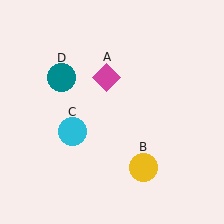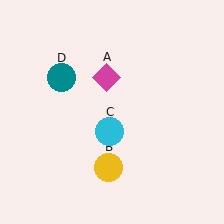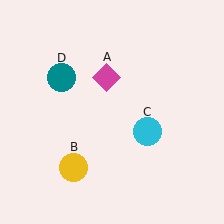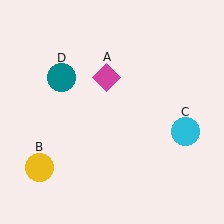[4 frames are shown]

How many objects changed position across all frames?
2 objects changed position: yellow circle (object B), cyan circle (object C).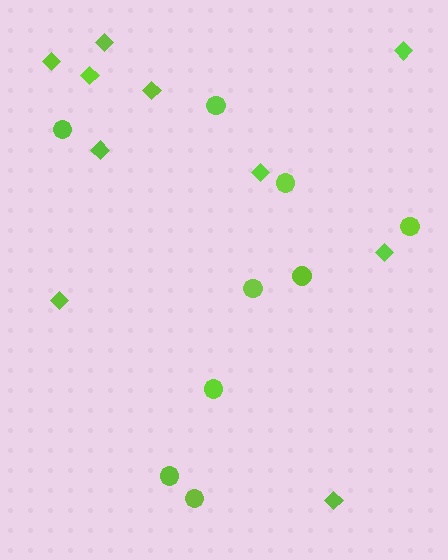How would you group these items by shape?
There are 2 groups: one group of circles (9) and one group of diamonds (10).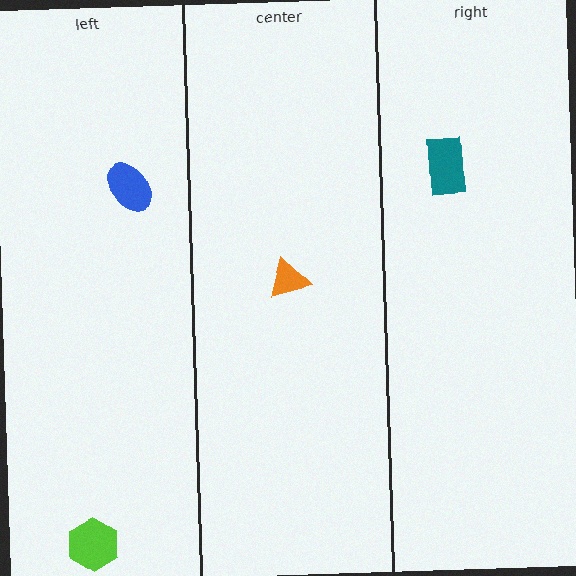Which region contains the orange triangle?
The center region.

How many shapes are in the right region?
1.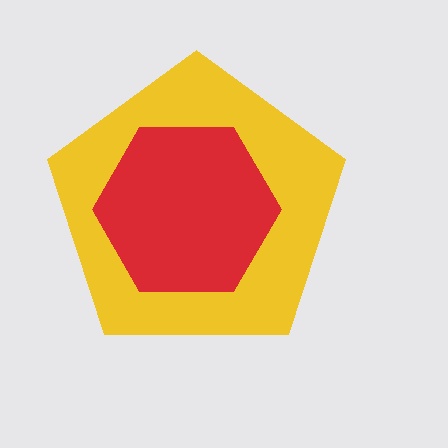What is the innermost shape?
The red hexagon.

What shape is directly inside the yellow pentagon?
The red hexagon.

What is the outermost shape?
The yellow pentagon.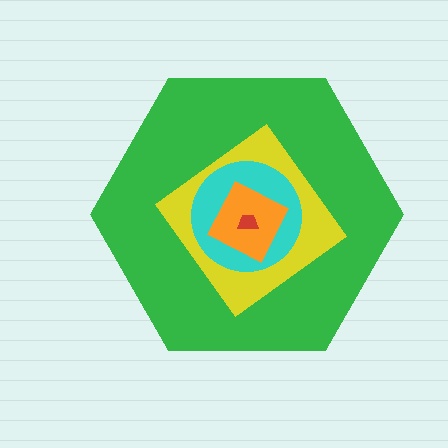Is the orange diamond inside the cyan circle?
Yes.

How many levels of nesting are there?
5.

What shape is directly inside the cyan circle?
The orange diamond.